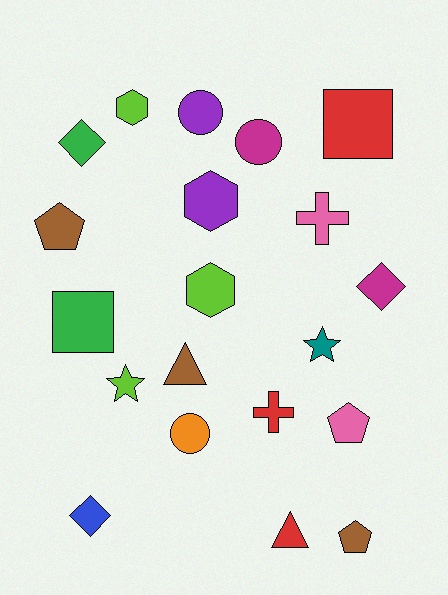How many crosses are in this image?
There are 2 crosses.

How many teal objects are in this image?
There is 1 teal object.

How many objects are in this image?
There are 20 objects.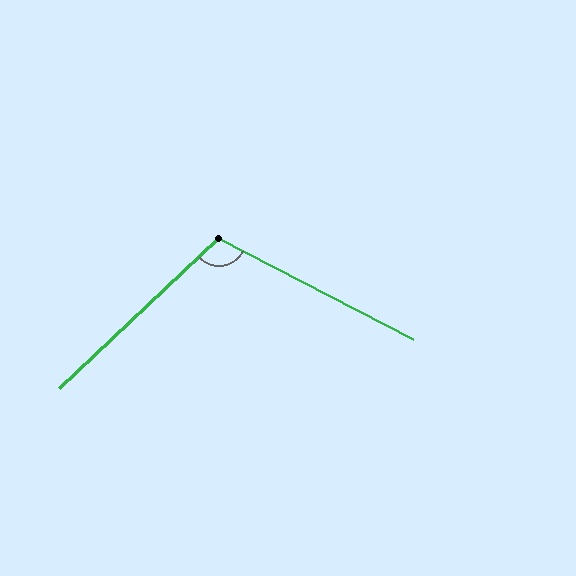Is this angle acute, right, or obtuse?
It is obtuse.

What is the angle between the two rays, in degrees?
Approximately 110 degrees.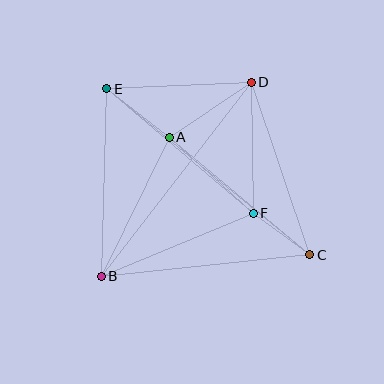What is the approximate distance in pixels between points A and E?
The distance between A and E is approximately 79 pixels.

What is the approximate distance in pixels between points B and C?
The distance between B and C is approximately 209 pixels.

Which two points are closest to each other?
Points C and F are closest to each other.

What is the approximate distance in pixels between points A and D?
The distance between A and D is approximately 99 pixels.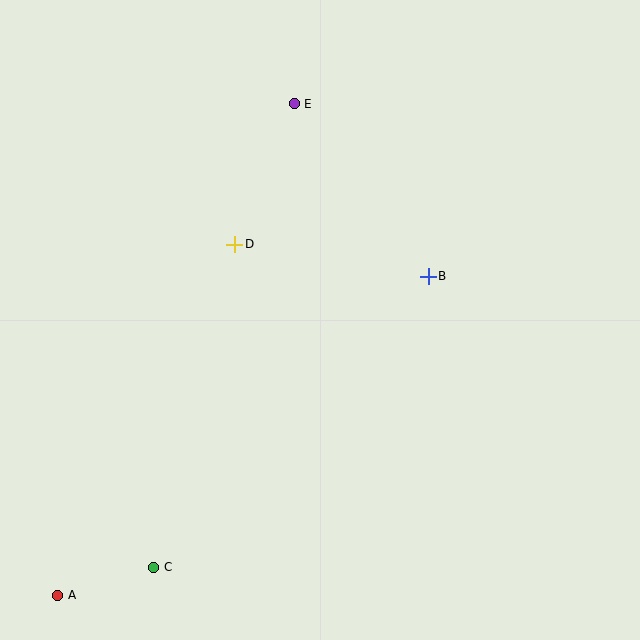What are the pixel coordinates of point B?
Point B is at (428, 276).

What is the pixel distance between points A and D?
The distance between A and D is 393 pixels.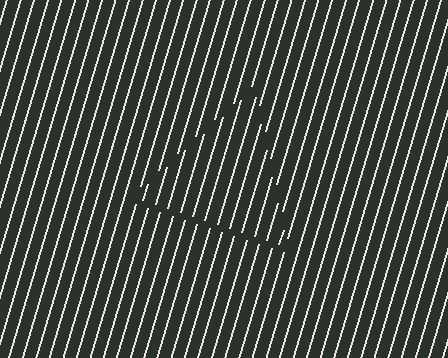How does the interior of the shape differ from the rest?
The interior of the shape contains the same grating, shifted by half a period — the contour is defined by the phase discontinuity where line-ends from the inner and outer gratings abut.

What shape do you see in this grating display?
An illusory triangle. The interior of the shape contains the same grating, shifted by half a period — the contour is defined by the phase discontinuity where line-ends from the inner and outer gratings abut.